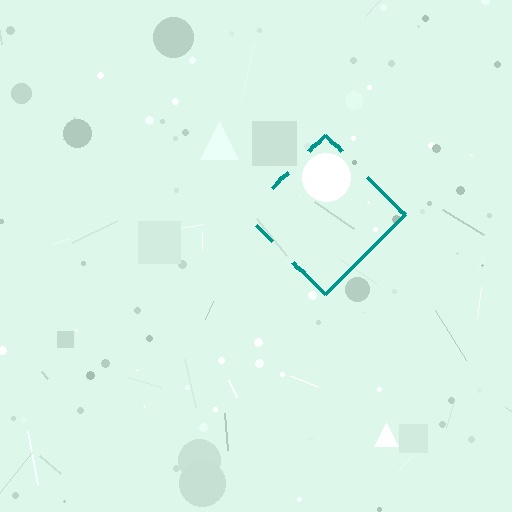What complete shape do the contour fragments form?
The contour fragments form a diamond.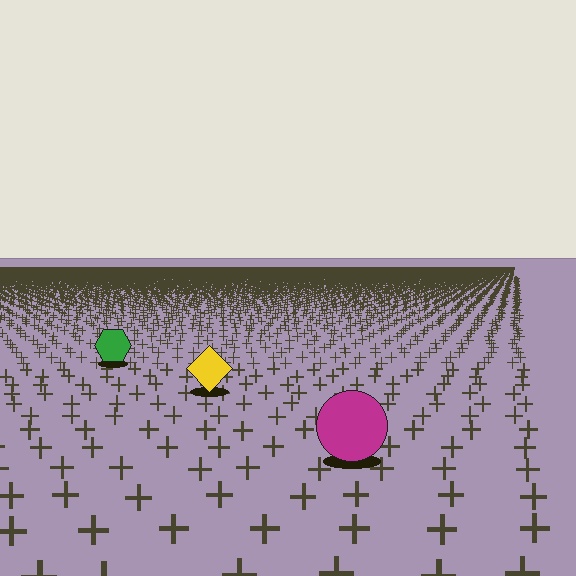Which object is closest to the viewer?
The magenta circle is closest. The texture marks near it are larger and more spread out.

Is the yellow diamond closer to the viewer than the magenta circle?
No. The magenta circle is closer — you can tell from the texture gradient: the ground texture is coarser near it.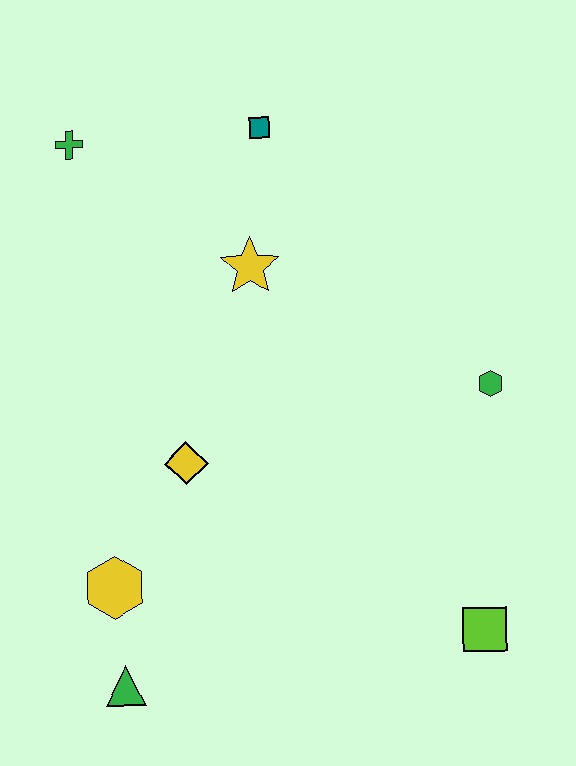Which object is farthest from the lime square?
The green cross is farthest from the lime square.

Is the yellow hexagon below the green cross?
Yes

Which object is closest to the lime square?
The green hexagon is closest to the lime square.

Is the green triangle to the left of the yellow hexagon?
No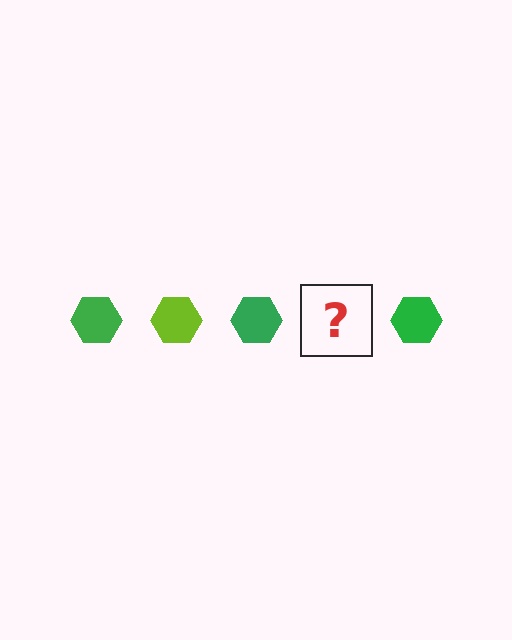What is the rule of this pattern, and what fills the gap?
The rule is that the pattern cycles through green, lime hexagons. The gap should be filled with a lime hexagon.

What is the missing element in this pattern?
The missing element is a lime hexagon.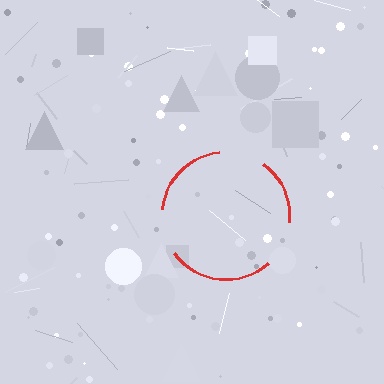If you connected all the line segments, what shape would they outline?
They would outline a circle.